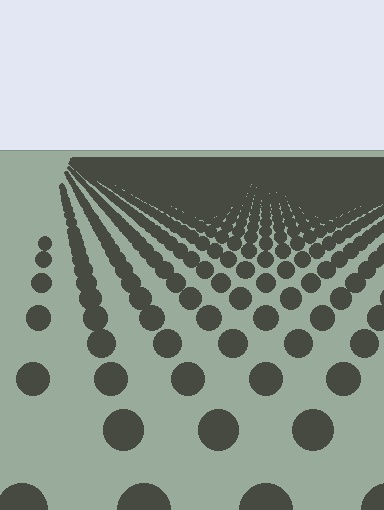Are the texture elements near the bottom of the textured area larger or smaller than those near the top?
Larger. Near the bottom, elements are closer to the viewer and appear at a bigger on-screen size.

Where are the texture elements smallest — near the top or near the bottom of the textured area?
Near the top.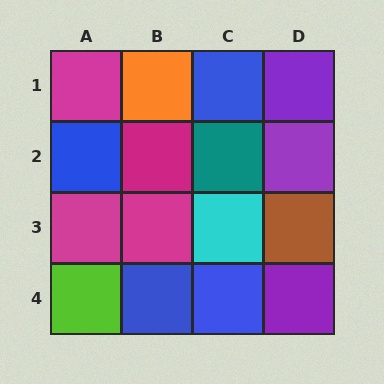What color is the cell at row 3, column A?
Magenta.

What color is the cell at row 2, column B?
Magenta.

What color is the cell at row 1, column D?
Purple.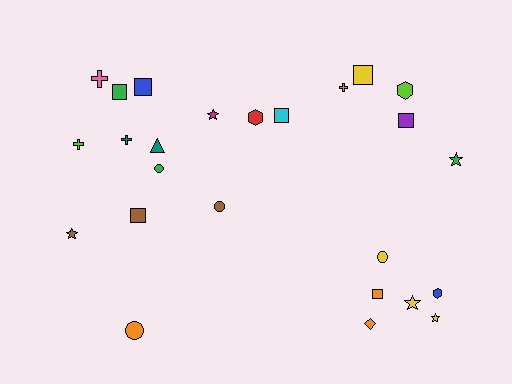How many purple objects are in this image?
There is 1 purple object.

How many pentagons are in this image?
There are no pentagons.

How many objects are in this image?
There are 25 objects.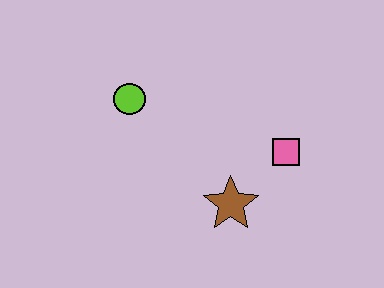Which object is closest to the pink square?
The brown star is closest to the pink square.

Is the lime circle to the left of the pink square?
Yes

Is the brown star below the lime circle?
Yes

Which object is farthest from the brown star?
The lime circle is farthest from the brown star.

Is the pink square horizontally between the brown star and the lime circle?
No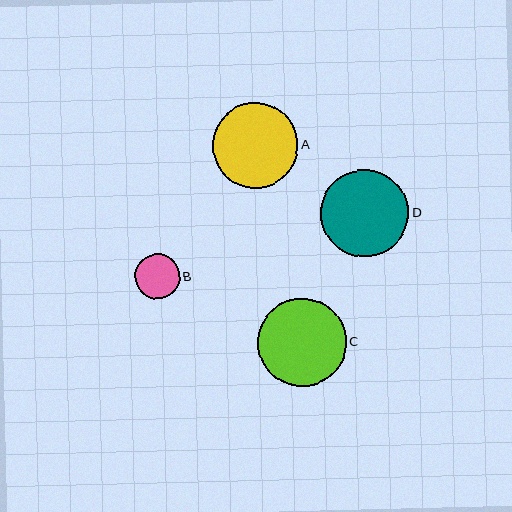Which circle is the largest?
Circle C is the largest with a size of approximately 88 pixels.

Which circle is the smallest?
Circle B is the smallest with a size of approximately 45 pixels.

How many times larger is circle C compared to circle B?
Circle C is approximately 2.0 times the size of circle B.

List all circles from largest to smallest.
From largest to smallest: C, D, A, B.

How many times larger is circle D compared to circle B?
Circle D is approximately 2.0 times the size of circle B.